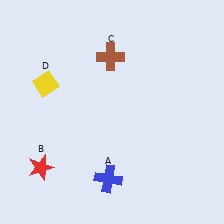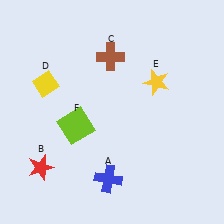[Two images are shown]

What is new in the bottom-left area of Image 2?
A lime square (F) was added in the bottom-left area of Image 2.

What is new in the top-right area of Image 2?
A yellow star (E) was added in the top-right area of Image 2.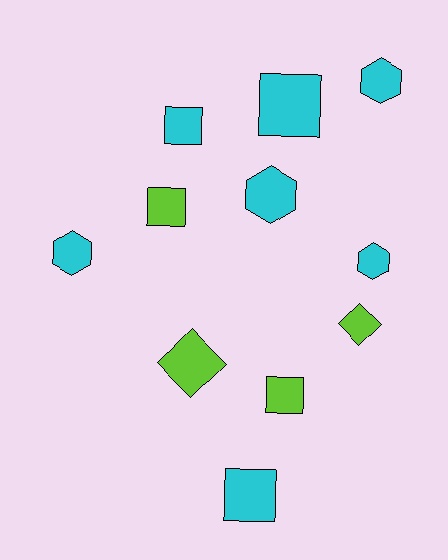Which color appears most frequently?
Cyan, with 7 objects.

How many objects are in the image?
There are 11 objects.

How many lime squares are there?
There are 2 lime squares.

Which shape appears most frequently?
Square, with 5 objects.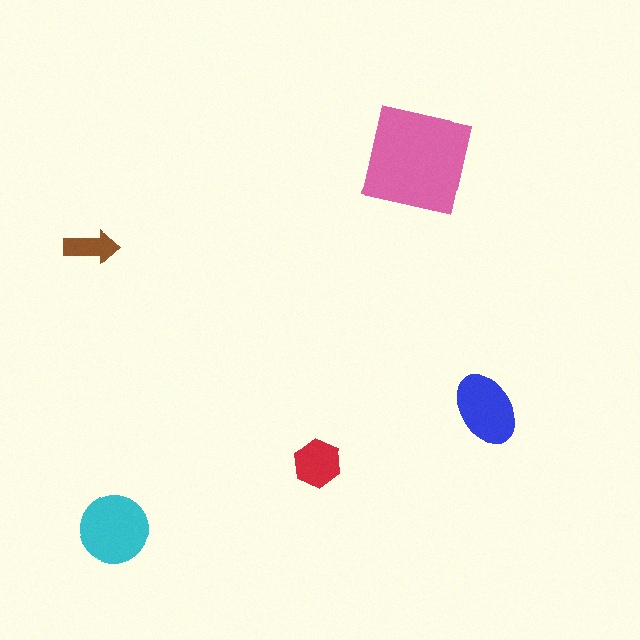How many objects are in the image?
There are 5 objects in the image.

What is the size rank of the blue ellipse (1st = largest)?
3rd.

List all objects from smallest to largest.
The brown arrow, the red hexagon, the blue ellipse, the cyan circle, the pink square.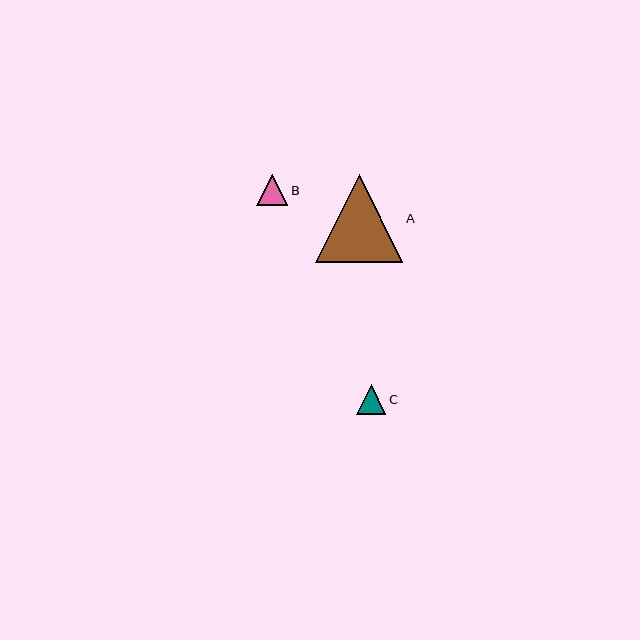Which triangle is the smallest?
Triangle C is the smallest with a size of approximately 30 pixels.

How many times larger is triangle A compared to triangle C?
Triangle A is approximately 3.0 times the size of triangle C.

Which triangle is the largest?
Triangle A is the largest with a size of approximately 87 pixels.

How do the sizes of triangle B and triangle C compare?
Triangle B and triangle C are approximately the same size.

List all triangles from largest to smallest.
From largest to smallest: A, B, C.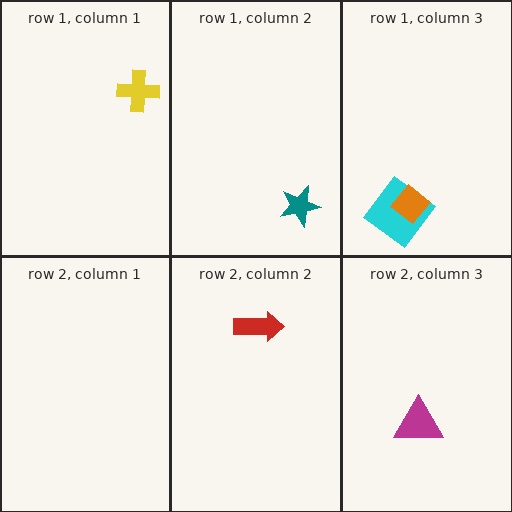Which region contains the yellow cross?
The row 1, column 1 region.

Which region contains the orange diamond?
The row 1, column 3 region.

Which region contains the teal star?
The row 1, column 2 region.